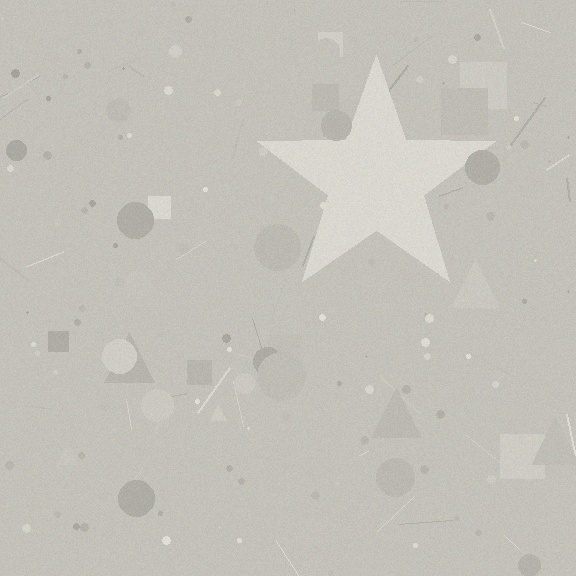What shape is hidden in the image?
A star is hidden in the image.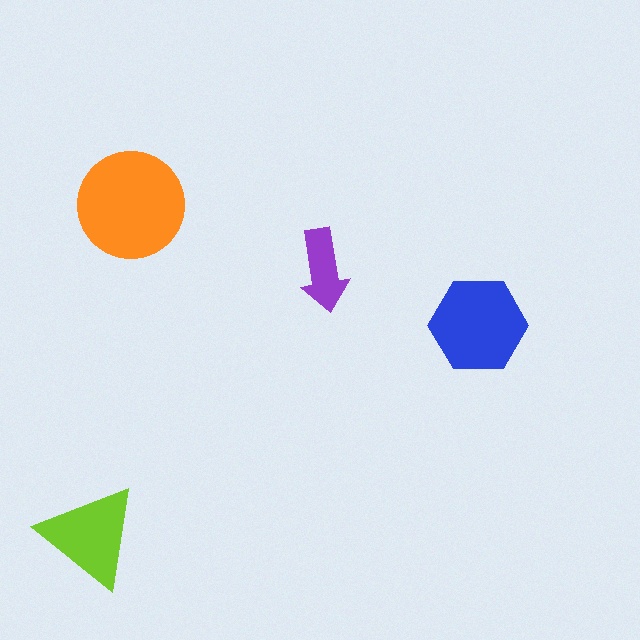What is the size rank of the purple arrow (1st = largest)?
4th.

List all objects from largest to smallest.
The orange circle, the blue hexagon, the lime triangle, the purple arrow.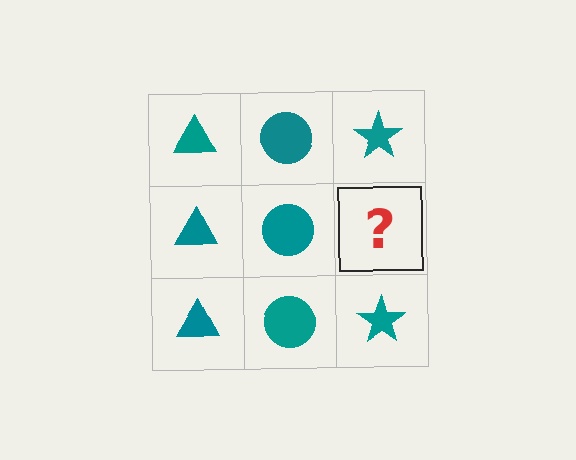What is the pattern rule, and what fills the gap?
The rule is that each column has a consistent shape. The gap should be filled with a teal star.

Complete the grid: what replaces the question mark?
The question mark should be replaced with a teal star.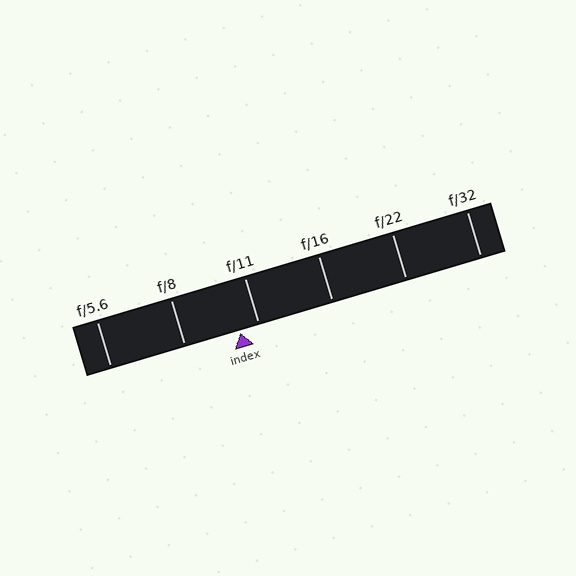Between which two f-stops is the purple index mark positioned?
The index mark is between f/8 and f/11.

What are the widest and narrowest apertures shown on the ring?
The widest aperture shown is f/5.6 and the narrowest is f/32.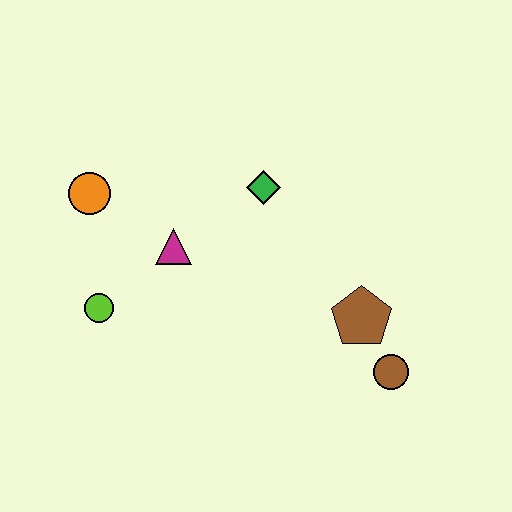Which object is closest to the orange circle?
The magenta triangle is closest to the orange circle.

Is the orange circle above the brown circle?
Yes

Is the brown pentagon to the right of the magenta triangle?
Yes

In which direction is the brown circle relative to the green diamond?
The brown circle is below the green diamond.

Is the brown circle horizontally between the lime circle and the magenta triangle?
No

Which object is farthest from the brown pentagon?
The orange circle is farthest from the brown pentagon.